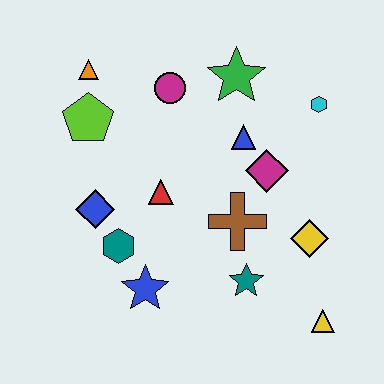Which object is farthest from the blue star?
The cyan hexagon is farthest from the blue star.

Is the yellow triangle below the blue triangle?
Yes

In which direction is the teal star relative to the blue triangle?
The teal star is below the blue triangle.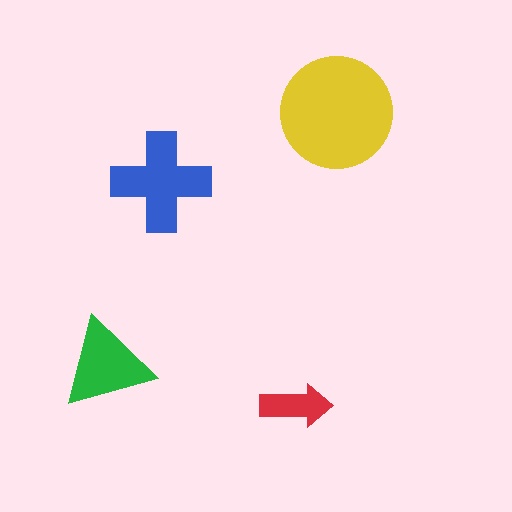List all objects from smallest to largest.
The red arrow, the green triangle, the blue cross, the yellow circle.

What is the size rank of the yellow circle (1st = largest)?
1st.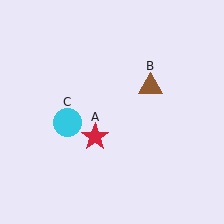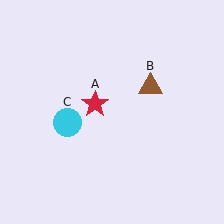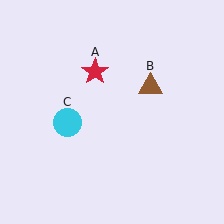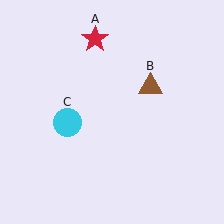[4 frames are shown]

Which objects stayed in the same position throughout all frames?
Brown triangle (object B) and cyan circle (object C) remained stationary.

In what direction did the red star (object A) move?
The red star (object A) moved up.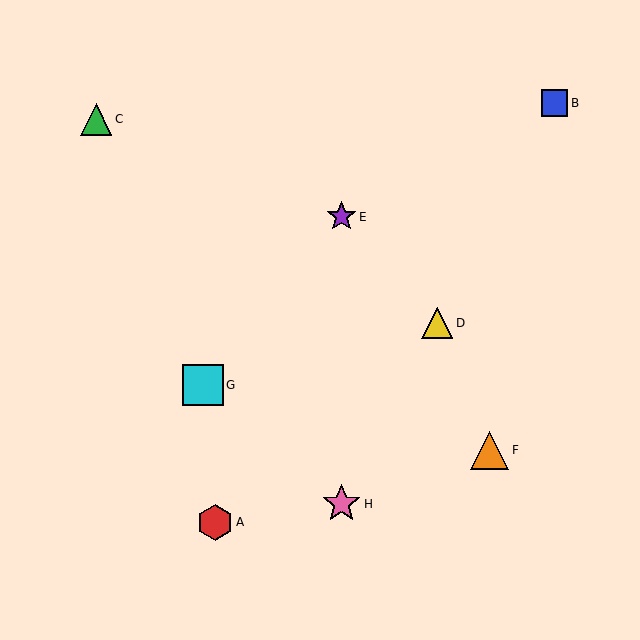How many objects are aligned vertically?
2 objects (E, H) are aligned vertically.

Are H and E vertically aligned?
Yes, both are at x≈342.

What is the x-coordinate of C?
Object C is at x≈96.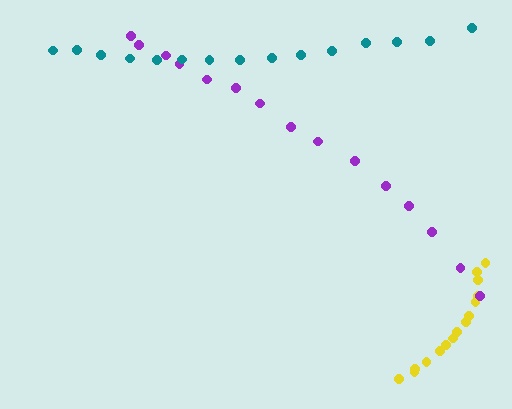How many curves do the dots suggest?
There are 3 distinct paths.